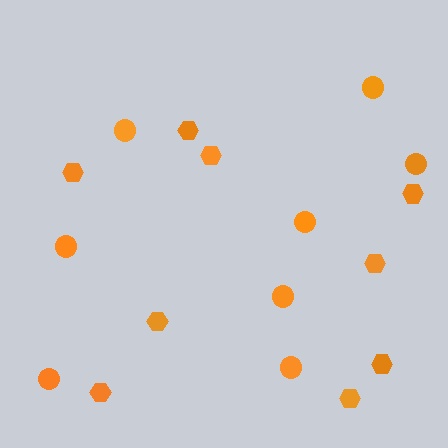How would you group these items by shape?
There are 2 groups: one group of hexagons (9) and one group of circles (8).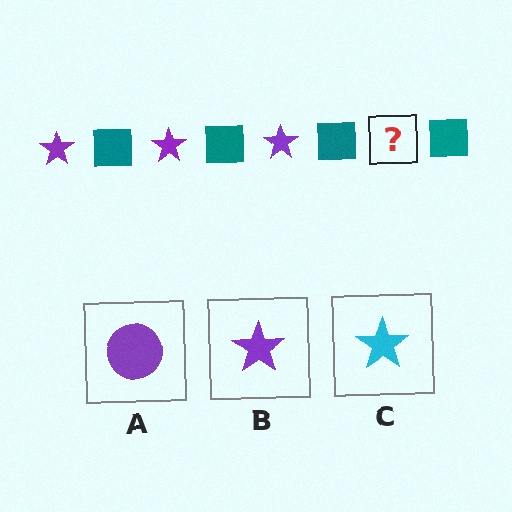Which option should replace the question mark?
Option B.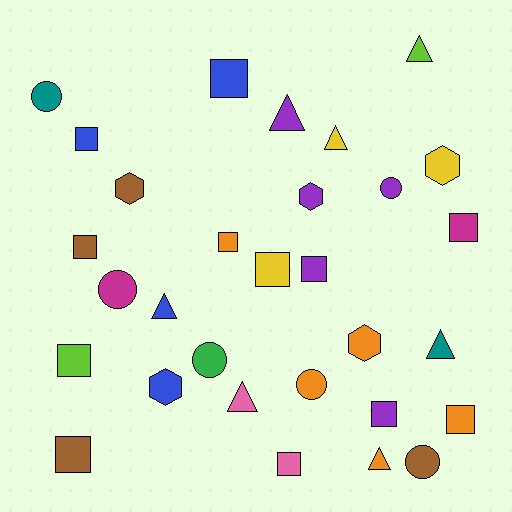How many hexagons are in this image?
There are 5 hexagons.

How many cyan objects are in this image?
There are no cyan objects.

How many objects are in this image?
There are 30 objects.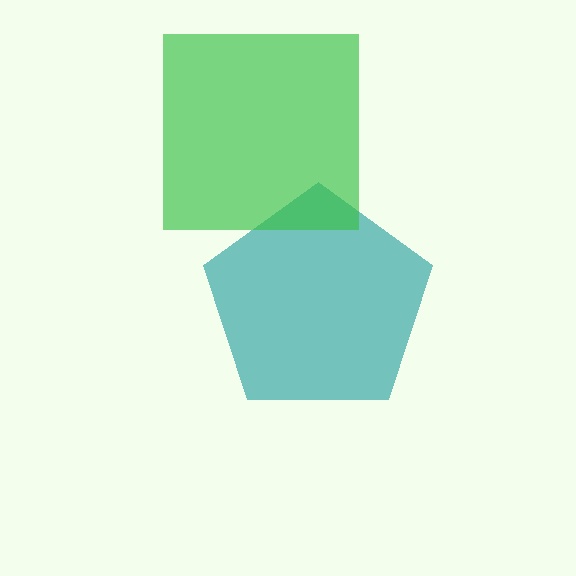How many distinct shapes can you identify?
There are 2 distinct shapes: a teal pentagon, a green square.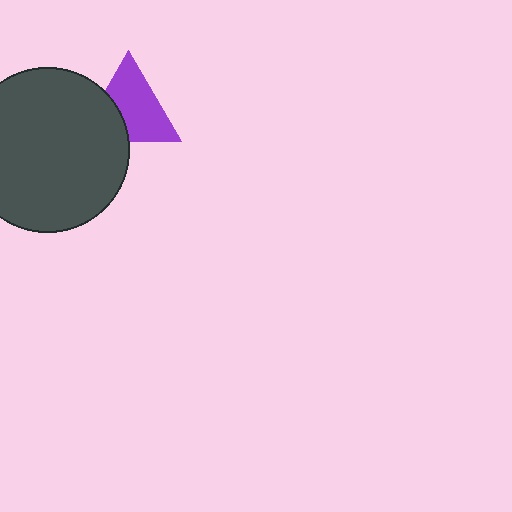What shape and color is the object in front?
The object in front is a dark gray circle.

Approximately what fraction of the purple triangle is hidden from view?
Roughly 32% of the purple triangle is hidden behind the dark gray circle.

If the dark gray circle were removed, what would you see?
You would see the complete purple triangle.